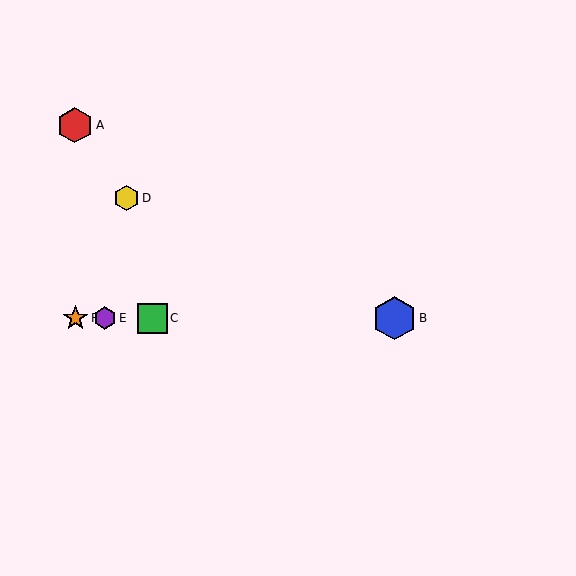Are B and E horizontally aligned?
Yes, both are at y≈318.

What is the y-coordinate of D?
Object D is at y≈198.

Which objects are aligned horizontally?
Objects B, C, E, F are aligned horizontally.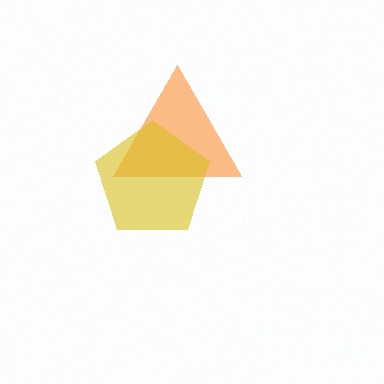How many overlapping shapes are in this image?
There are 2 overlapping shapes in the image.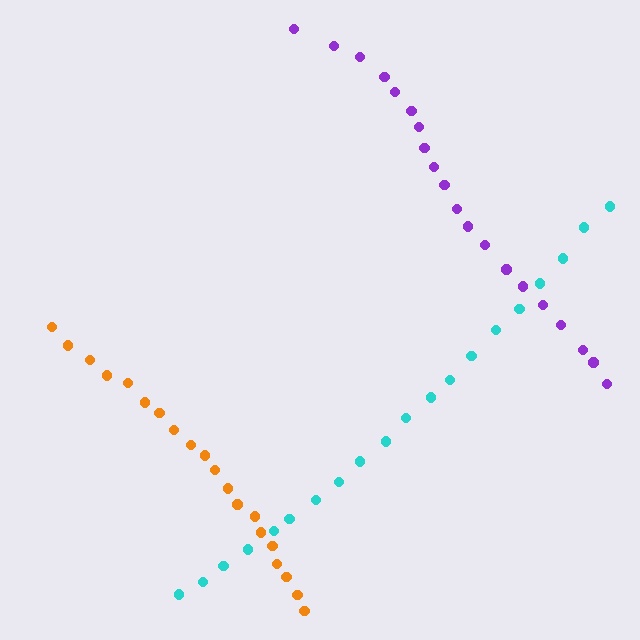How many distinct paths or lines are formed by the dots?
There are 3 distinct paths.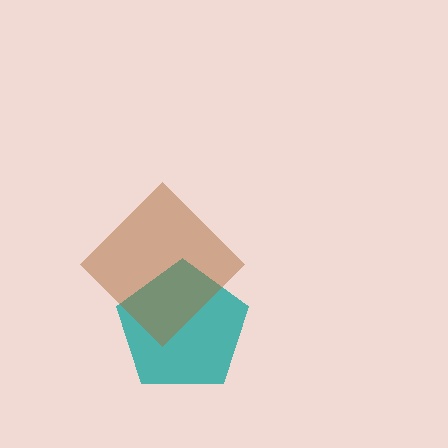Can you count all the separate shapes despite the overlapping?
Yes, there are 2 separate shapes.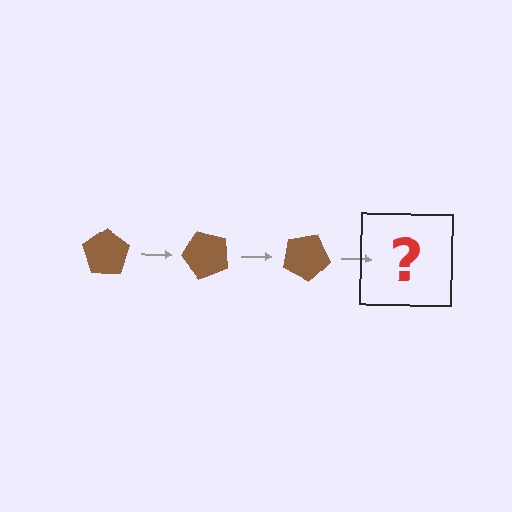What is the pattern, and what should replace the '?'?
The pattern is that the pentagon rotates 50 degrees each step. The '?' should be a brown pentagon rotated 150 degrees.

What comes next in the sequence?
The next element should be a brown pentagon rotated 150 degrees.